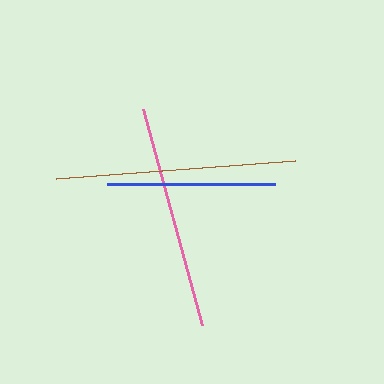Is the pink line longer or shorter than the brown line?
The brown line is longer than the pink line.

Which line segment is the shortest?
The blue line is the shortest at approximately 168 pixels.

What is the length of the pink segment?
The pink segment is approximately 224 pixels long.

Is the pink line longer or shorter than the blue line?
The pink line is longer than the blue line.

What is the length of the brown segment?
The brown segment is approximately 240 pixels long.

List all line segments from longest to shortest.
From longest to shortest: brown, pink, blue.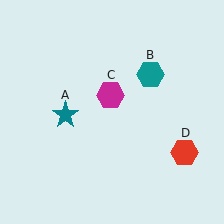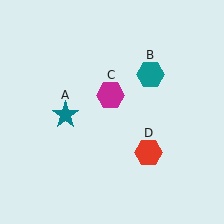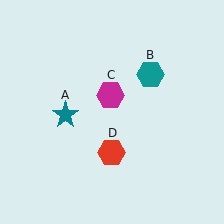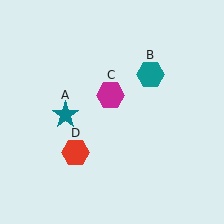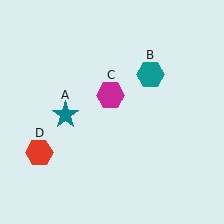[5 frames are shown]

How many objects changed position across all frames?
1 object changed position: red hexagon (object D).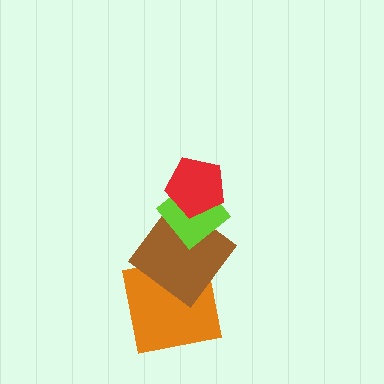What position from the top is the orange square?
The orange square is 4th from the top.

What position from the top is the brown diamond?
The brown diamond is 3rd from the top.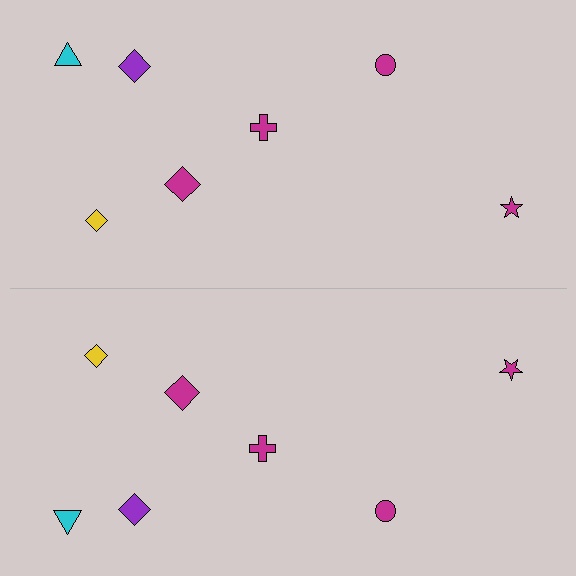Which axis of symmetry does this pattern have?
The pattern has a horizontal axis of symmetry running through the center of the image.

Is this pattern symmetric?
Yes, this pattern has bilateral (reflection) symmetry.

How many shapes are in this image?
There are 14 shapes in this image.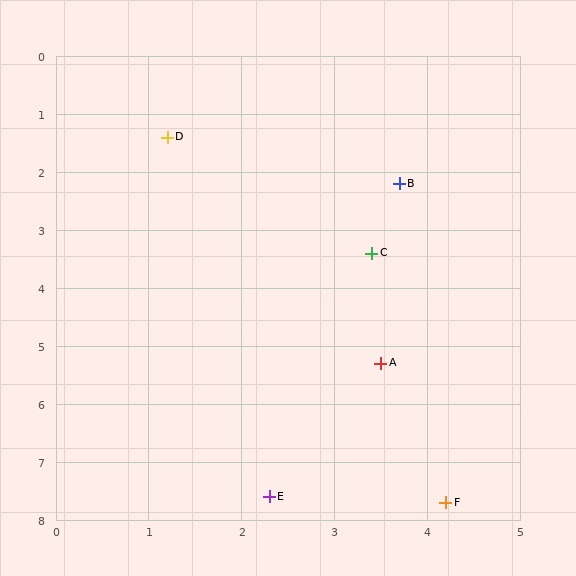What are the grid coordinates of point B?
Point B is at approximately (3.7, 2.2).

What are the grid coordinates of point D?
Point D is at approximately (1.2, 1.4).